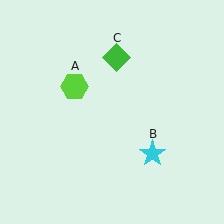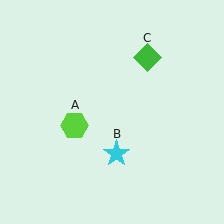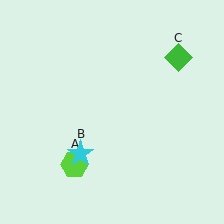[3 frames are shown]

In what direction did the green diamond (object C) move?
The green diamond (object C) moved right.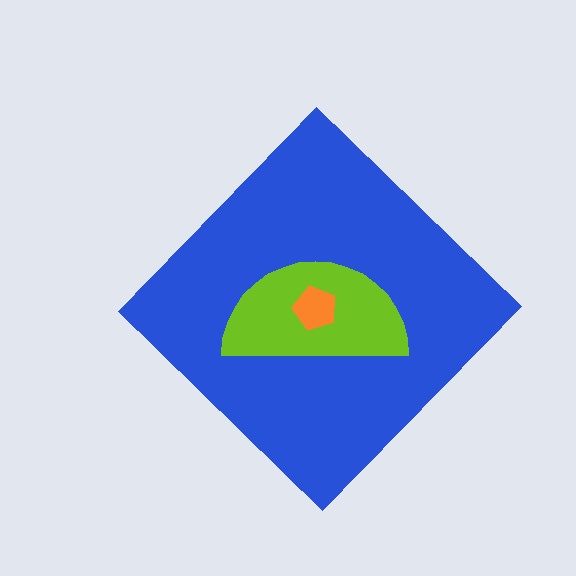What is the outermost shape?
The blue diamond.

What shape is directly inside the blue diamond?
The lime semicircle.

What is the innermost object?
The orange pentagon.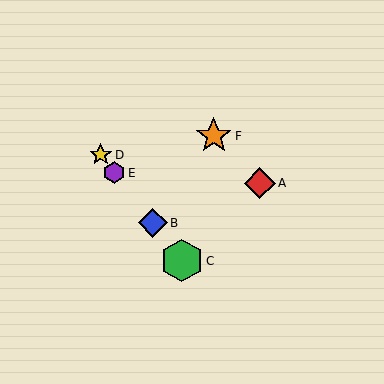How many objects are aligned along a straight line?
4 objects (B, C, D, E) are aligned along a straight line.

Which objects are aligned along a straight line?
Objects B, C, D, E are aligned along a straight line.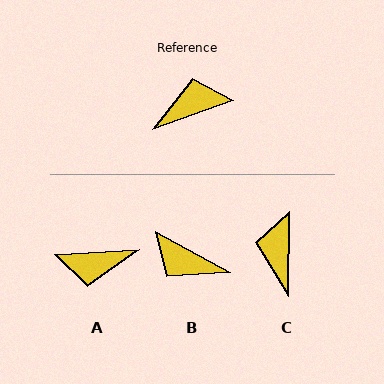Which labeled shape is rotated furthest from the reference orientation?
A, about 164 degrees away.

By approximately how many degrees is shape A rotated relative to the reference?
Approximately 164 degrees counter-clockwise.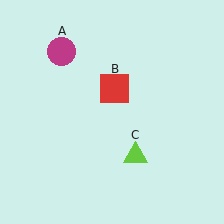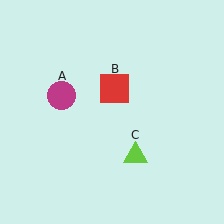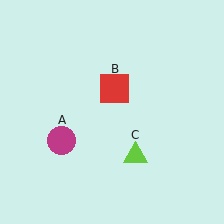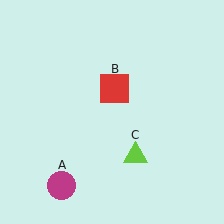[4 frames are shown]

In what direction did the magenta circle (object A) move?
The magenta circle (object A) moved down.